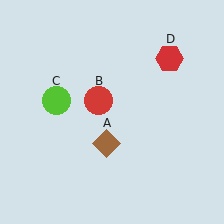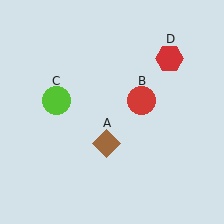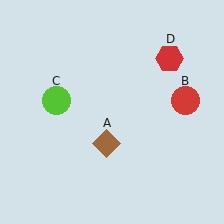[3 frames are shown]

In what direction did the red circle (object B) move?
The red circle (object B) moved right.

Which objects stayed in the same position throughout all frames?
Brown diamond (object A) and lime circle (object C) and red hexagon (object D) remained stationary.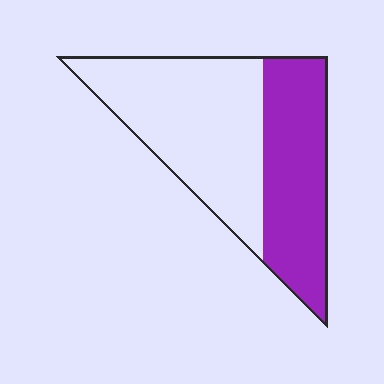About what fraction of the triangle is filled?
About two fifths (2/5).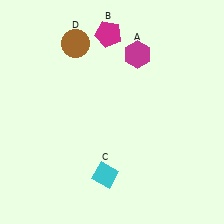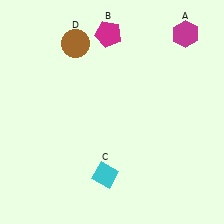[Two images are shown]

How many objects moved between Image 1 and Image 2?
1 object moved between the two images.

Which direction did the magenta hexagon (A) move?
The magenta hexagon (A) moved right.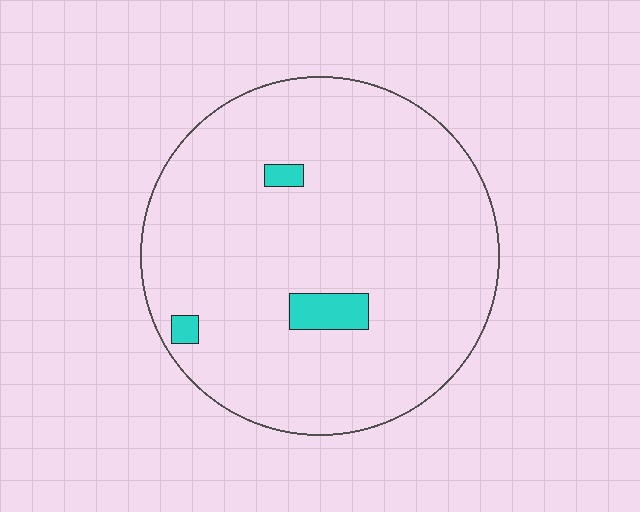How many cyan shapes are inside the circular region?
3.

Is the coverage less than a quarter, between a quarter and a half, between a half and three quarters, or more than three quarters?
Less than a quarter.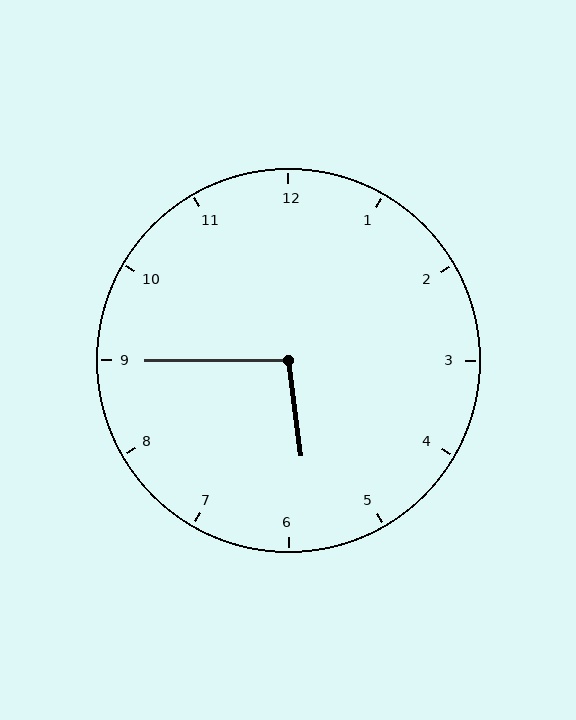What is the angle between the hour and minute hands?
Approximately 98 degrees.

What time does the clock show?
5:45.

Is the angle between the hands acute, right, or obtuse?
It is obtuse.